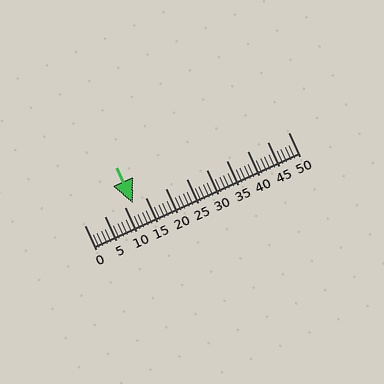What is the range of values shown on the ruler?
The ruler shows values from 0 to 50.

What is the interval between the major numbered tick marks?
The major tick marks are spaced 5 units apart.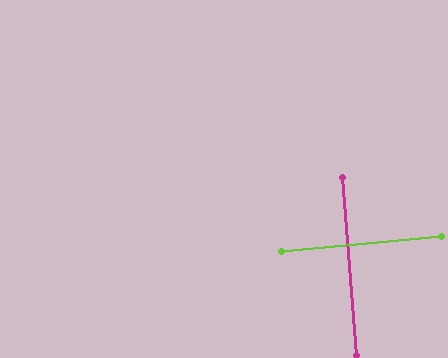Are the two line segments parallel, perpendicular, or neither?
Perpendicular — they meet at approximately 89°.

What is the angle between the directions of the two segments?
Approximately 89 degrees.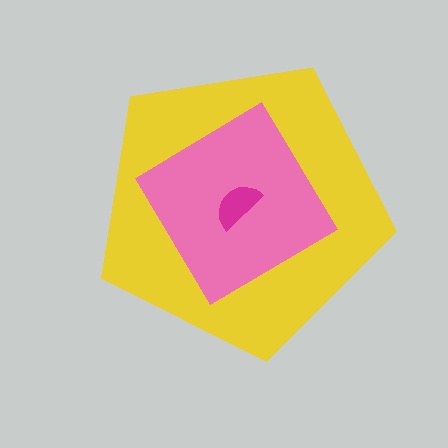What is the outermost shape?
The yellow pentagon.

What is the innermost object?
The magenta semicircle.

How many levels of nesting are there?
3.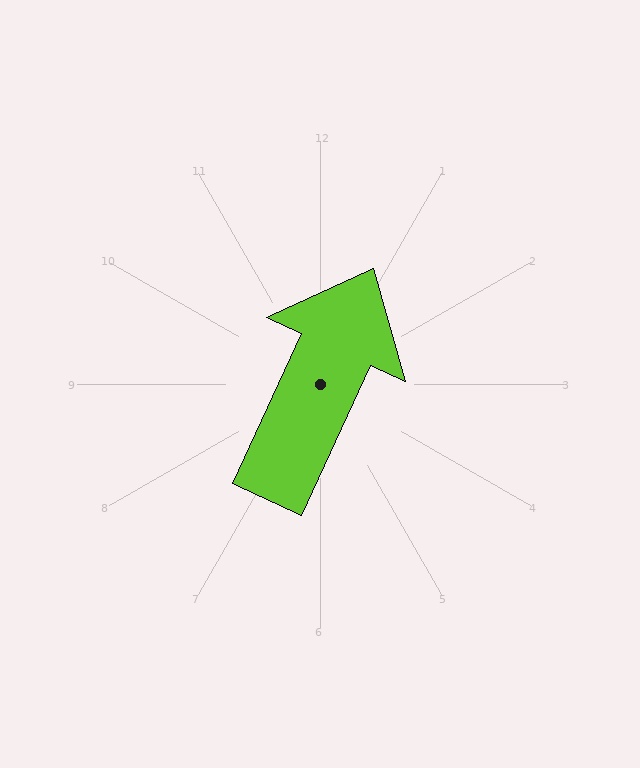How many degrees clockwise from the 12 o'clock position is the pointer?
Approximately 25 degrees.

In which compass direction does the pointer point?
Northeast.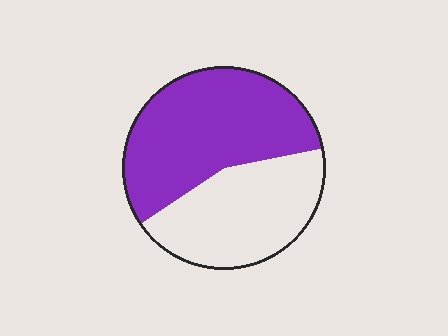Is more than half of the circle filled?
Yes.